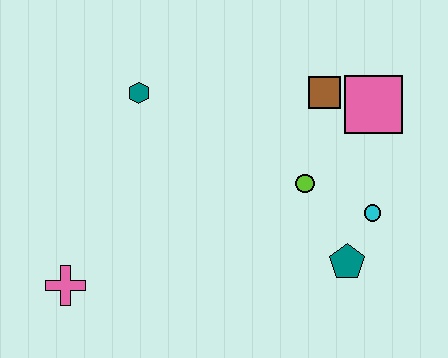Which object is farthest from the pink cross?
The pink square is farthest from the pink cross.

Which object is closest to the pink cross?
The teal hexagon is closest to the pink cross.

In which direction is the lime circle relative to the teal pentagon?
The lime circle is above the teal pentagon.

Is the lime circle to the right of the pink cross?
Yes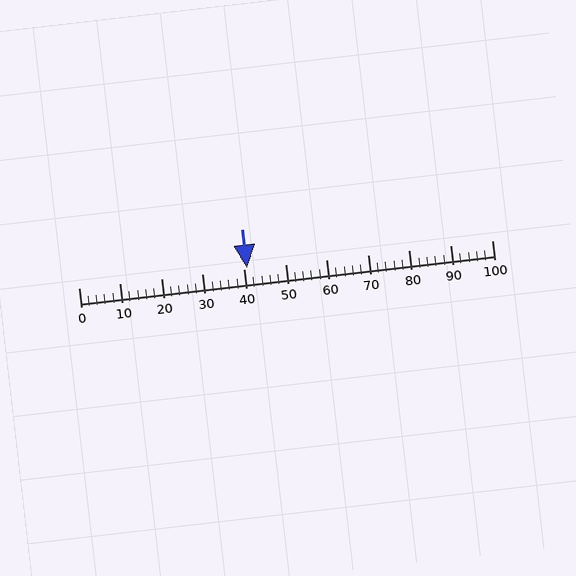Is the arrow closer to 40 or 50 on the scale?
The arrow is closer to 40.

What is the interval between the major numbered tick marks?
The major tick marks are spaced 10 units apart.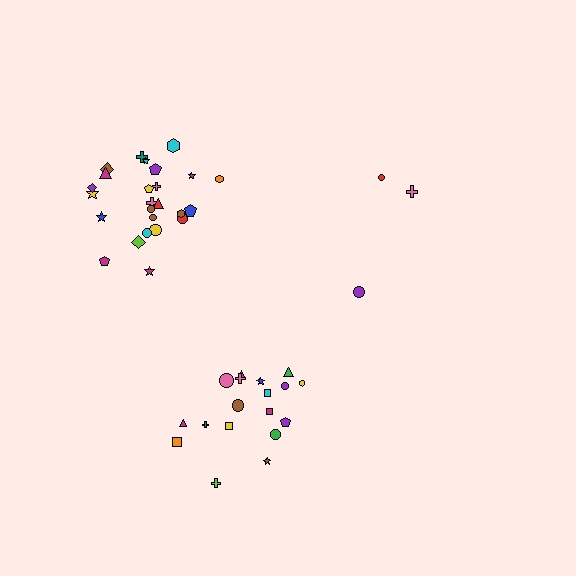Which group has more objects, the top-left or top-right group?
The top-left group.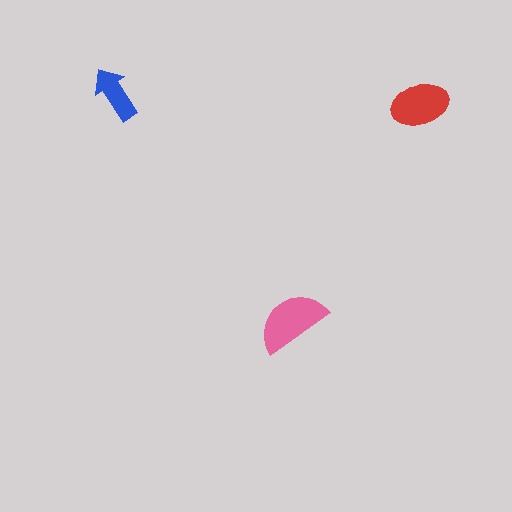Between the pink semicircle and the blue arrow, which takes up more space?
The pink semicircle.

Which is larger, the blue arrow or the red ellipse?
The red ellipse.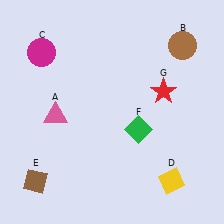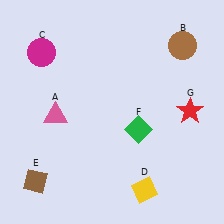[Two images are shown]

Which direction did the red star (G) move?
The red star (G) moved right.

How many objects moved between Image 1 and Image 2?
2 objects moved between the two images.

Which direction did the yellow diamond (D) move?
The yellow diamond (D) moved left.